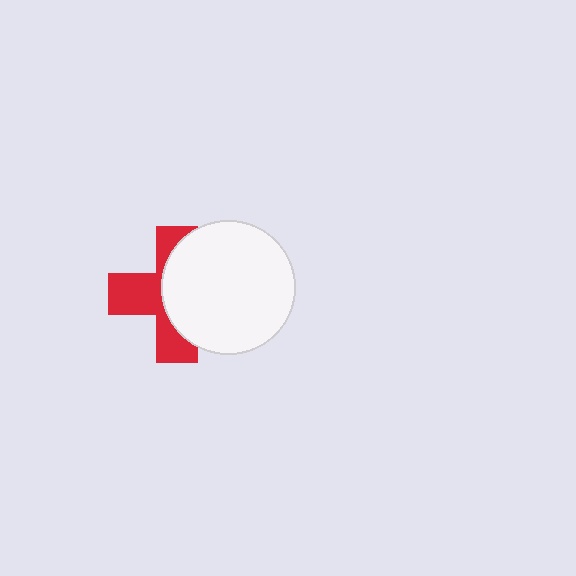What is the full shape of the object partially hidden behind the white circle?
The partially hidden object is a red cross.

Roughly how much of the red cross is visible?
About half of it is visible (roughly 48%).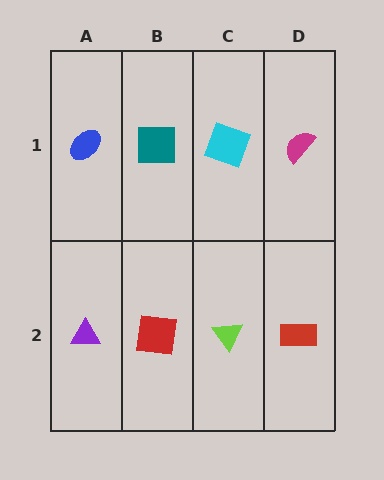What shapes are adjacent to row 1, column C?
A lime triangle (row 2, column C), a teal square (row 1, column B), a magenta semicircle (row 1, column D).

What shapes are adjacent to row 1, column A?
A purple triangle (row 2, column A), a teal square (row 1, column B).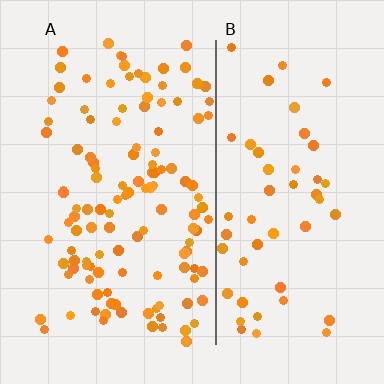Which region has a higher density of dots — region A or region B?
A (the left).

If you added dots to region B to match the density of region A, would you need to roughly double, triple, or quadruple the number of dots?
Approximately double.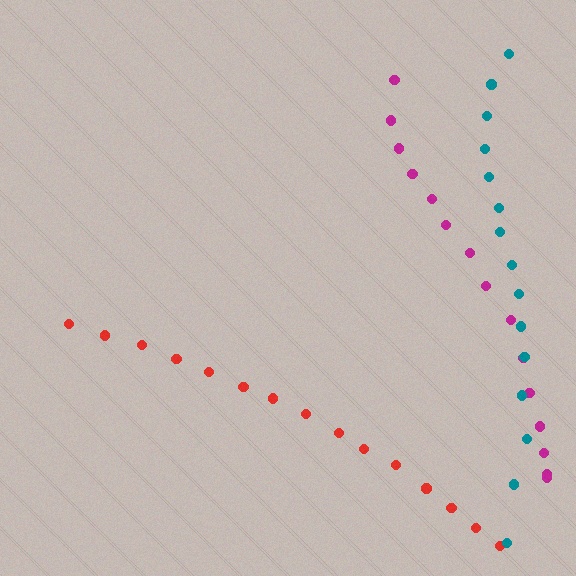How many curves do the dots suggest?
There are 3 distinct paths.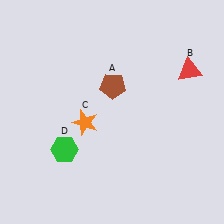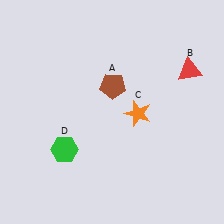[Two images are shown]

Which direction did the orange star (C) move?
The orange star (C) moved right.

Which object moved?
The orange star (C) moved right.